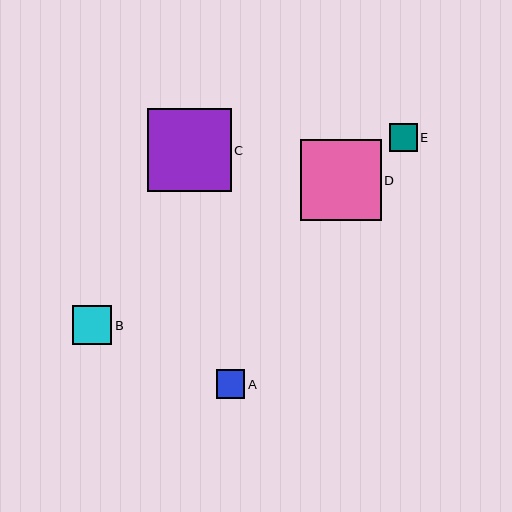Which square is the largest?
Square C is the largest with a size of approximately 83 pixels.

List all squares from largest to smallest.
From largest to smallest: C, D, B, A, E.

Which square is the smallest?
Square E is the smallest with a size of approximately 28 pixels.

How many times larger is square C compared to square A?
Square C is approximately 2.9 times the size of square A.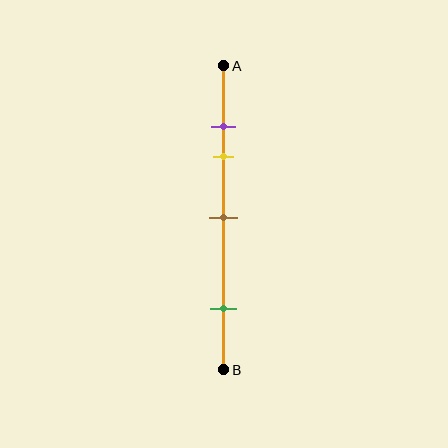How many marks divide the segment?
There are 4 marks dividing the segment.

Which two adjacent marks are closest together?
The purple and yellow marks are the closest adjacent pair.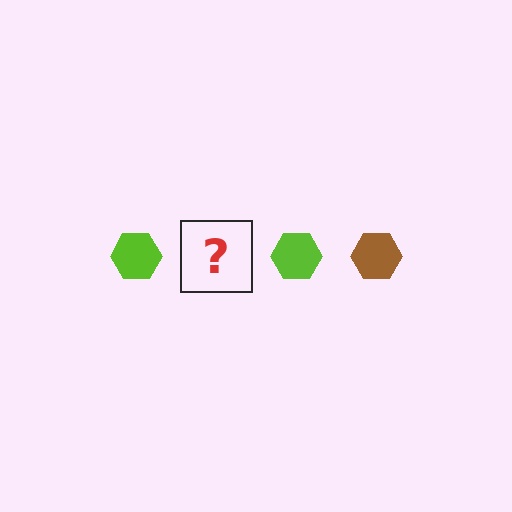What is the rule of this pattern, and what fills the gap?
The rule is that the pattern cycles through lime, brown hexagons. The gap should be filled with a brown hexagon.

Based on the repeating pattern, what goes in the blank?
The blank should be a brown hexagon.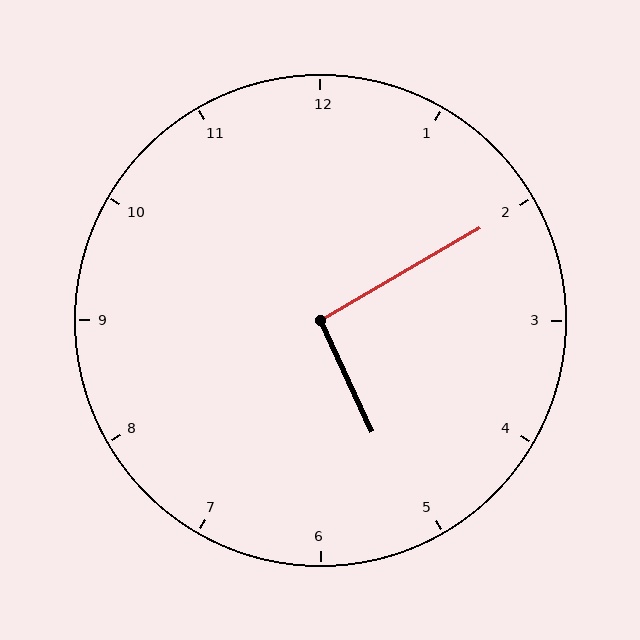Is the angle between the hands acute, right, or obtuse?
It is right.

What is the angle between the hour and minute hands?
Approximately 95 degrees.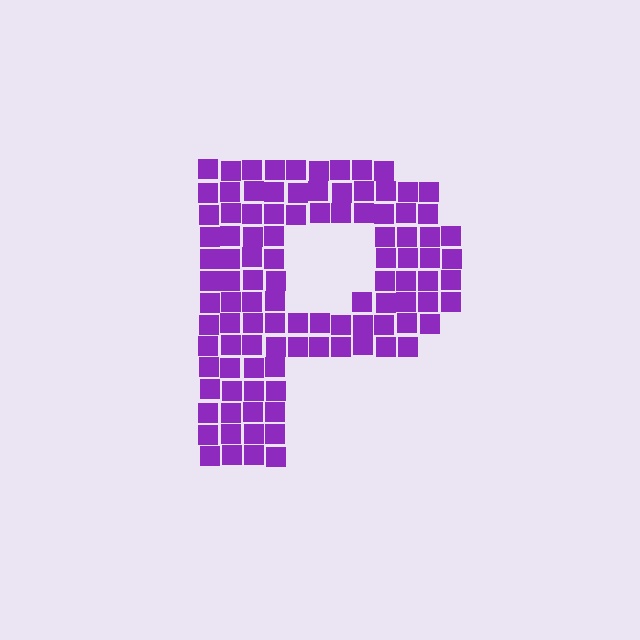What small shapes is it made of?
It is made of small squares.